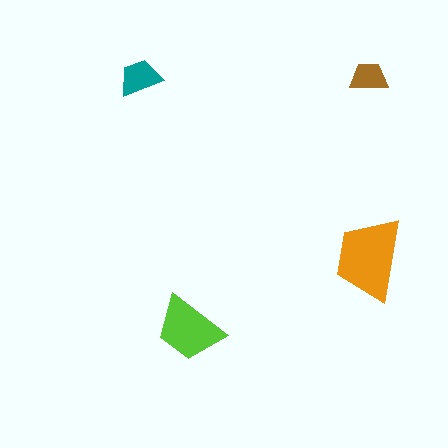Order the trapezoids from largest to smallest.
the orange one, the lime one, the teal one, the brown one.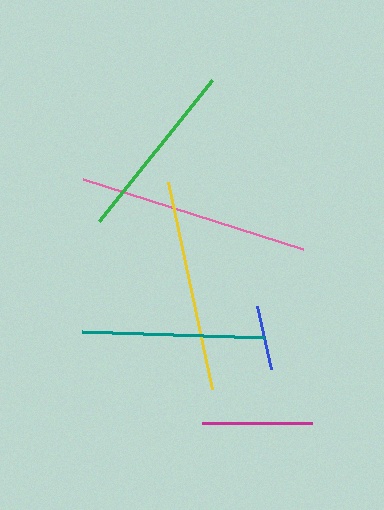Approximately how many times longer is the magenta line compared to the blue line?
The magenta line is approximately 1.7 times the length of the blue line.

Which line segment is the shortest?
The blue line is the shortest at approximately 65 pixels.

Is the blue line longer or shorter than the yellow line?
The yellow line is longer than the blue line.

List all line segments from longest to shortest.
From longest to shortest: pink, yellow, teal, green, magenta, blue.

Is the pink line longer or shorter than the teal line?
The pink line is longer than the teal line.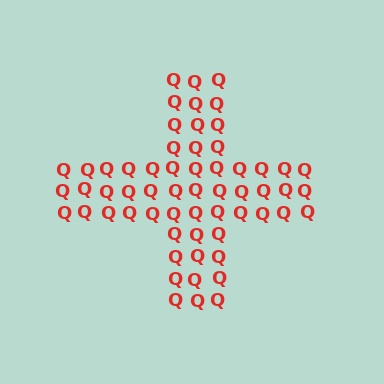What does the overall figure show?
The overall figure shows a cross.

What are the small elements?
The small elements are letter Q's.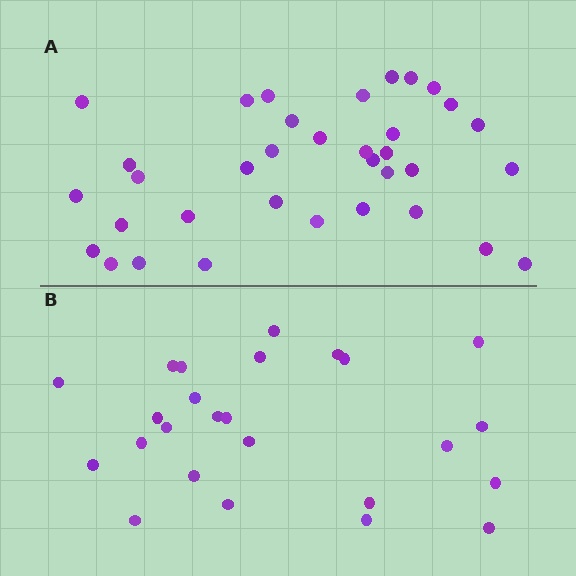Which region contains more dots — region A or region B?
Region A (the top region) has more dots.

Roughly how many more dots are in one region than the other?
Region A has roughly 10 or so more dots than region B.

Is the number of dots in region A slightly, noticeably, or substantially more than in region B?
Region A has noticeably more, but not dramatically so. The ratio is roughly 1.4 to 1.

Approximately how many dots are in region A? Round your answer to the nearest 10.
About 40 dots. (The exact count is 35, which rounds to 40.)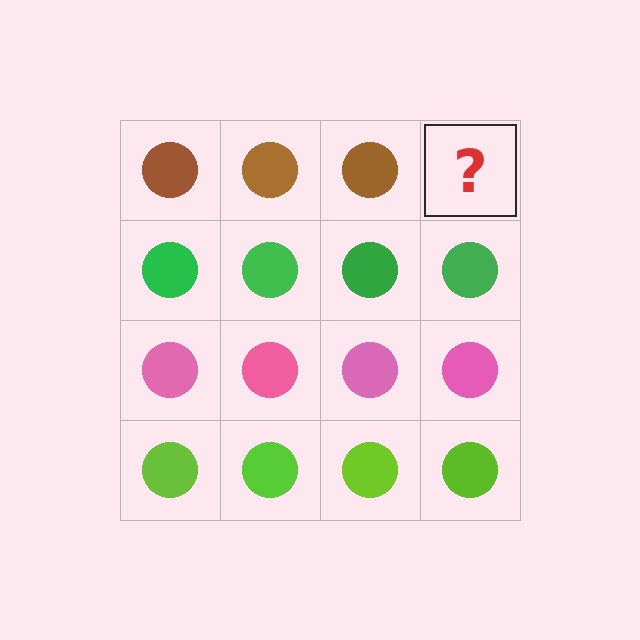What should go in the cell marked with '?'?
The missing cell should contain a brown circle.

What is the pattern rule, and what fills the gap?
The rule is that each row has a consistent color. The gap should be filled with a brown circle.